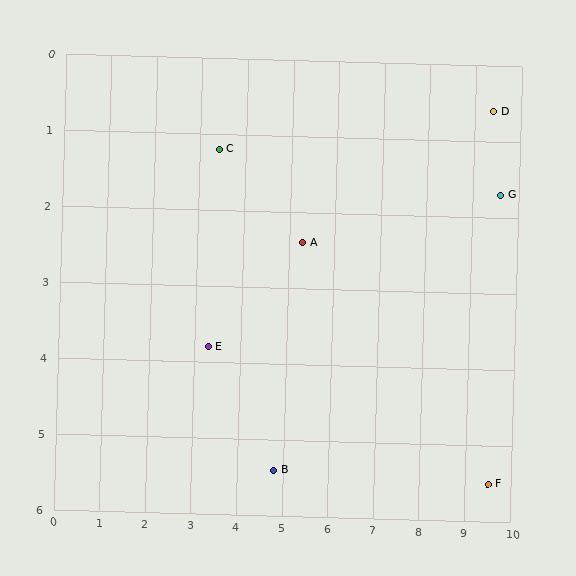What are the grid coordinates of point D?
Point D is at approximately (9.4, 0.6).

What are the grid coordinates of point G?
Point G is at approximately (9.6, 1.7).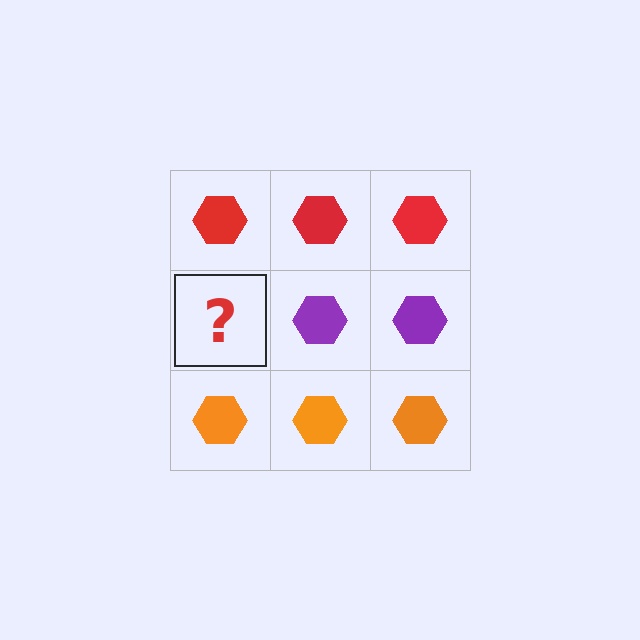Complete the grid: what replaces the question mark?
The question mark should be replaced with a purple hexagon.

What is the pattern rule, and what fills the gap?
The rule is that each row has a consistent color. The gap should be filled with a purple hexagon.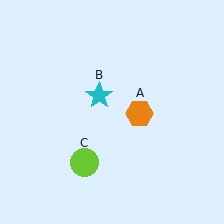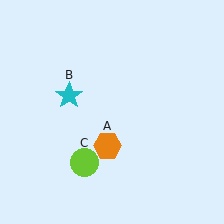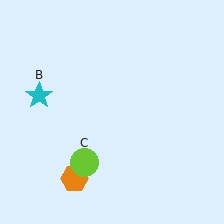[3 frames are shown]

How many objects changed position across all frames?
2 objects changed position: orange hexagon (object A), cyan star (object B).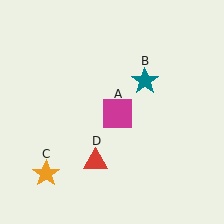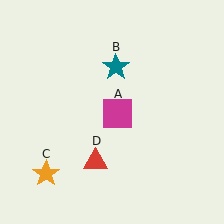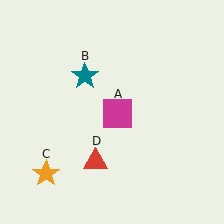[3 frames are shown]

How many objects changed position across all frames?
1 object changed position: teal star (object B).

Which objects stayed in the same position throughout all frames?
Magenta square (object A) and orange star (object C) and red triangle (object D) remained stationary.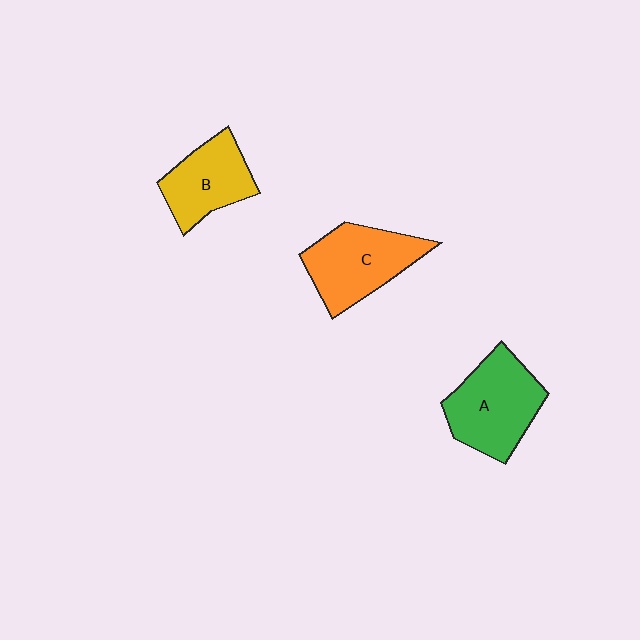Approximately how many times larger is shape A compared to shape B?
Approximately 1.3 times.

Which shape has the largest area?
Shape A (green).